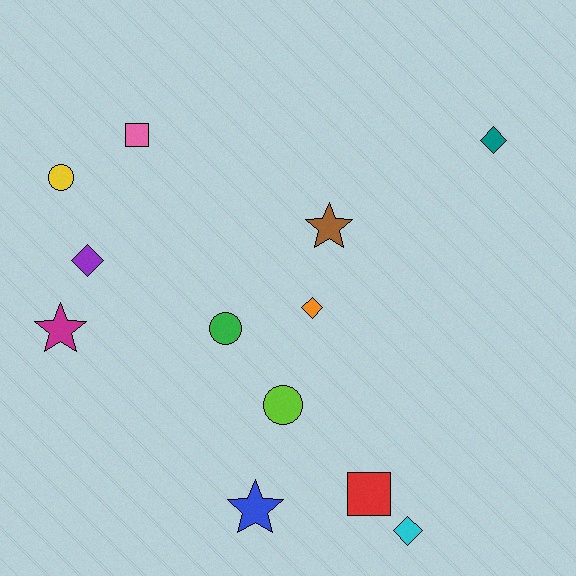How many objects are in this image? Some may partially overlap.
There are 12 objects.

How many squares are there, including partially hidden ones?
There are 2 squares.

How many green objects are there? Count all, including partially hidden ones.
There is 1 green object.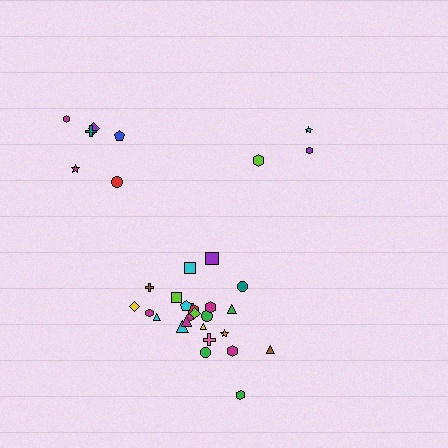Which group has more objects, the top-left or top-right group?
The top-left group.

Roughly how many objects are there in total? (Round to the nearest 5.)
Roughly 35 objects in total.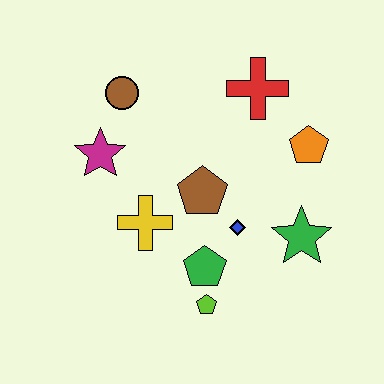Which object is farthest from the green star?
The brown circle is farthest from the green star.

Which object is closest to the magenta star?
The brown circle is closest to the magenta star.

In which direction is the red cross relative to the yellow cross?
The red cross is above the yellow cross.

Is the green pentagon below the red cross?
Yes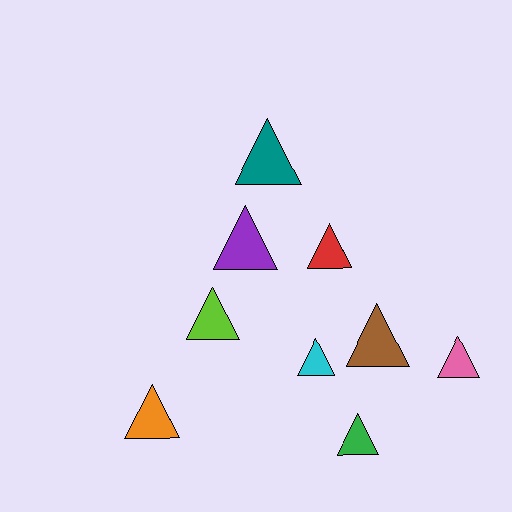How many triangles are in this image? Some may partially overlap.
There are 9 triangles.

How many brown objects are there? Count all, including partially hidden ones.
There is 1 brown object.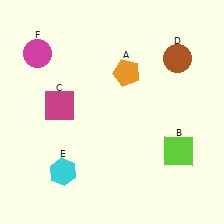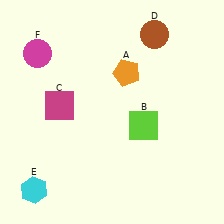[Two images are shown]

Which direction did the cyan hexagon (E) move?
The cyan hexagon (E) moved left.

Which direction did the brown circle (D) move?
The brown circle (D) moved up.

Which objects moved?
The objects that moved are: the lime square (B), the brown circle (D), the cyan hexagon (E).